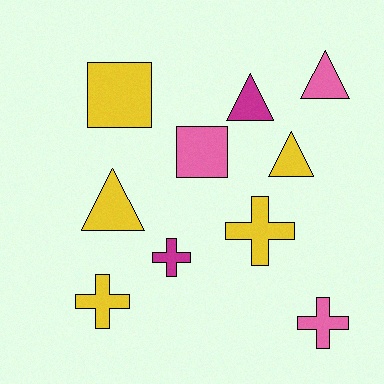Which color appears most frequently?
Yellow, with 5 objects.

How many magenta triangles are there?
There is 1 magenta triangle.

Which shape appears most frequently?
Triangle, with 4 objects.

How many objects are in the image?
There are 10 objects.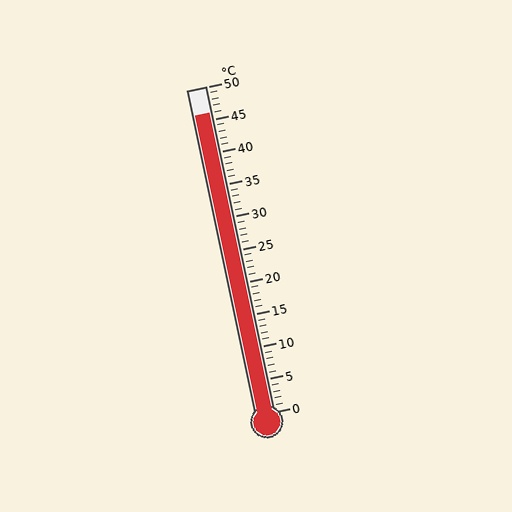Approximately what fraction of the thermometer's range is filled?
The thermometer is filled to approximately 90% of its range.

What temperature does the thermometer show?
The thermometer shows approximately 46°C.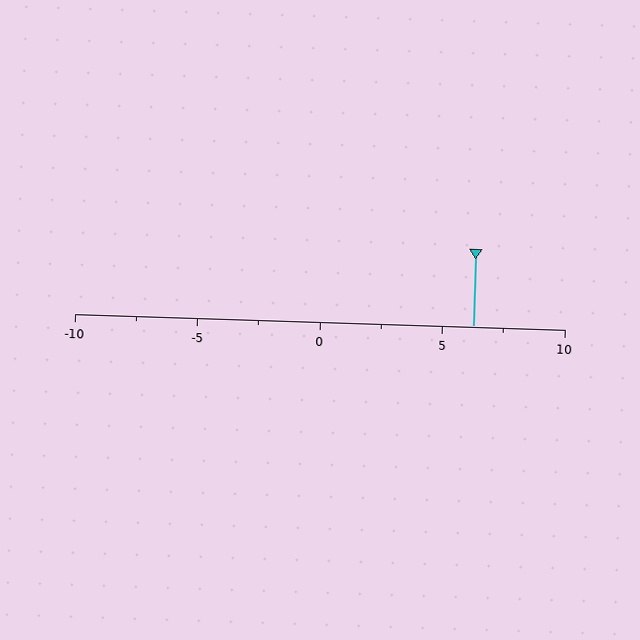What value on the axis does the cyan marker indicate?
The marker indicates approximately 6.2.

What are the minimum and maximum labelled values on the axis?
The axis runs from -10 to 10.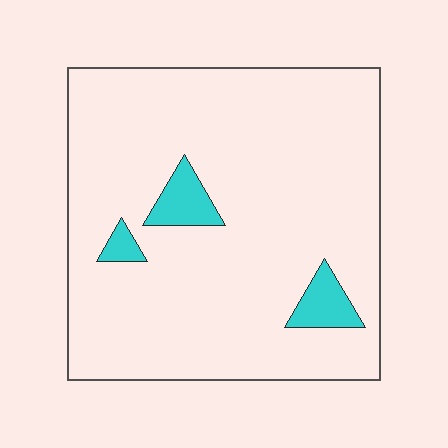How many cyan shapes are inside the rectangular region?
3.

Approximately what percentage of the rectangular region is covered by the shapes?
Approximately 5%.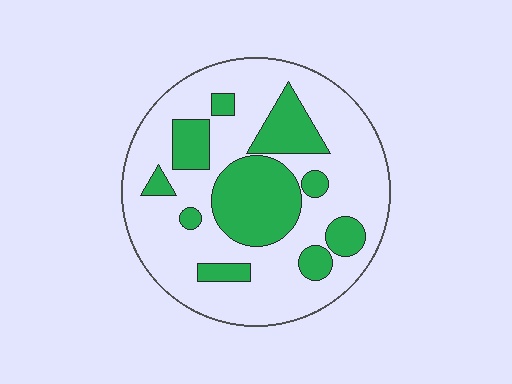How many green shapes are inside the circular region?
10.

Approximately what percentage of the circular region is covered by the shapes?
Approximately 30%.